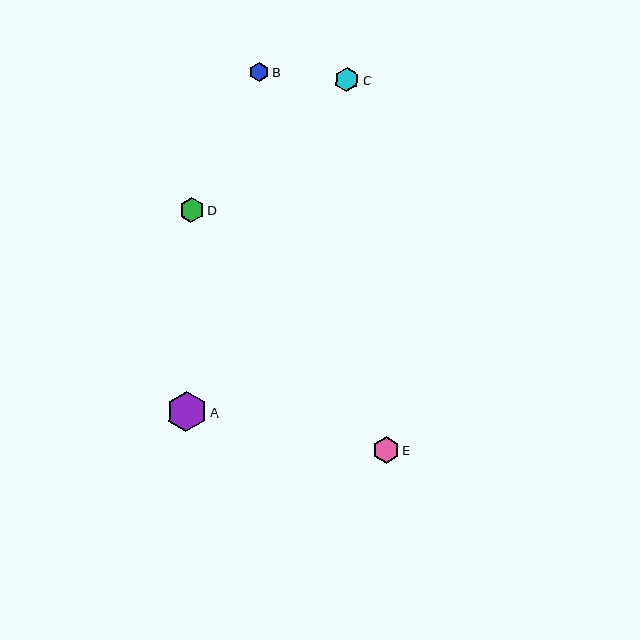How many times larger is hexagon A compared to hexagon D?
Hexagon A is approximately 1.6 times the size of hexagon D.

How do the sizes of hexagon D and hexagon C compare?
Hexagon D and hexagon C are approximately the same size.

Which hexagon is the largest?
Hexagon A is the largest with a size of approximately 40 pixels.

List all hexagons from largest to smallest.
From largest to smallest: A, E, D, C, B.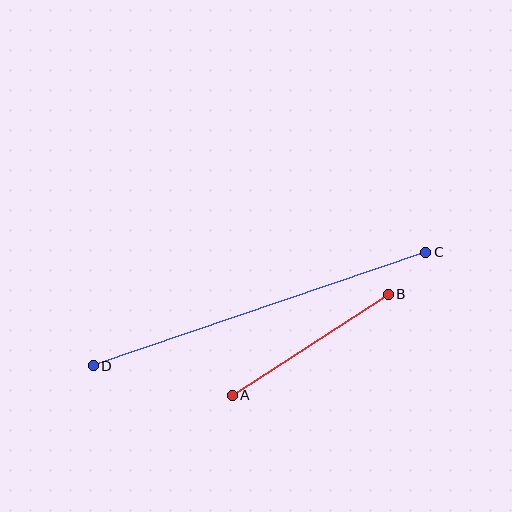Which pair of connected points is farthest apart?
Points C and D are farthest apart.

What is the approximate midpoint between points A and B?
The midpoint is at approximately (310, 345) pixels.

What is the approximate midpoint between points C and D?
The midpoint is at approximately (259, 309) pixels.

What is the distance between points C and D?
The distance is approximately 351 pixels.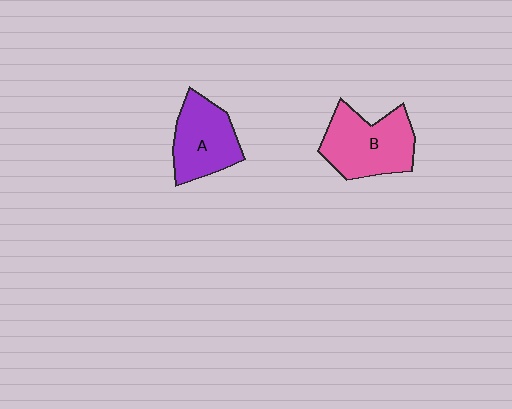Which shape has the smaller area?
Shape A (purple).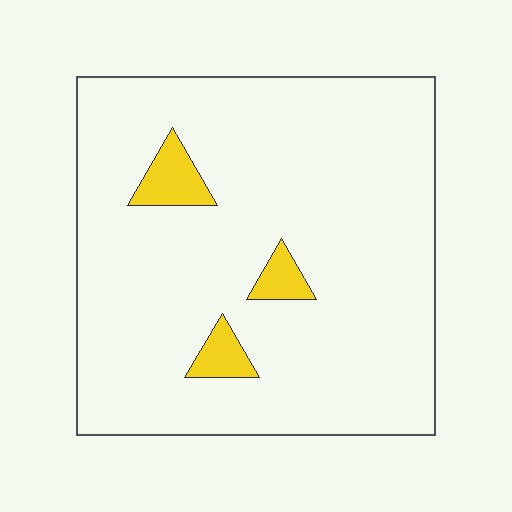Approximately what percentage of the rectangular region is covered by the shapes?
Approximately 5%.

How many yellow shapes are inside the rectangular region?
3.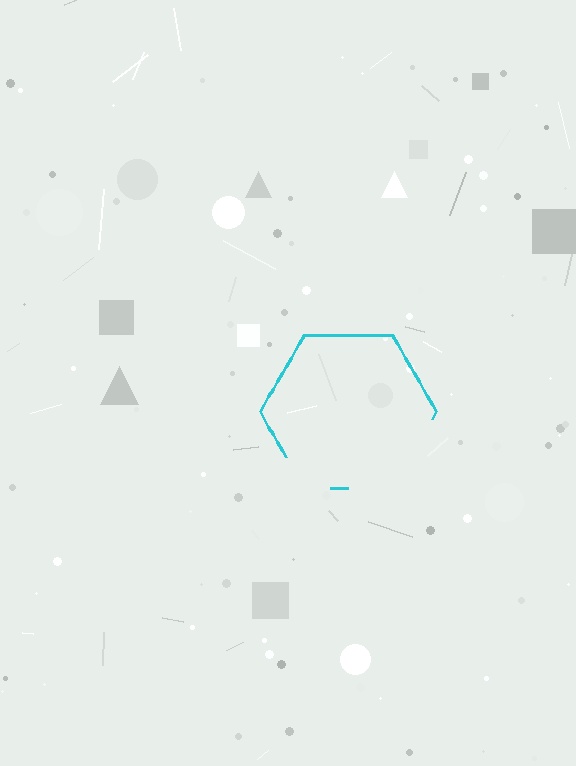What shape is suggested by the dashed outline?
The dashed outline suggests a hexagon.